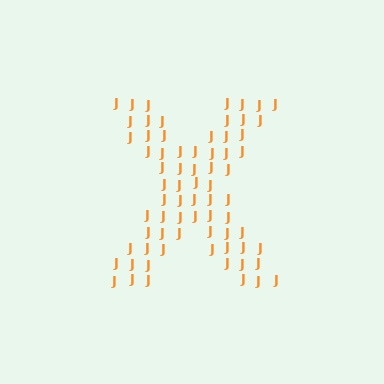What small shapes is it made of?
It is made of small letter J's.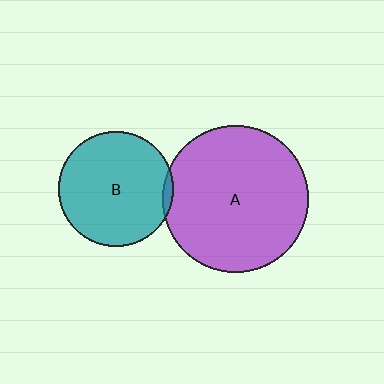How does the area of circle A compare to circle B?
Approximately 1.6 times.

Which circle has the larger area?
Circle A (purple).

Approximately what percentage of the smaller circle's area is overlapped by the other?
Approximately 5%.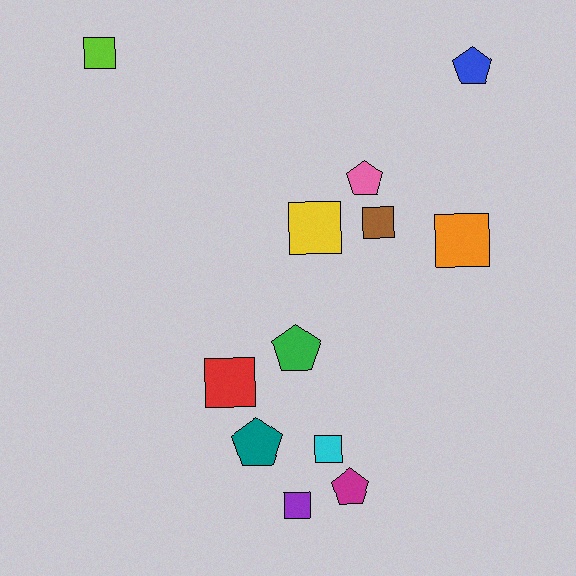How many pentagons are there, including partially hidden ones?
There are 5 pentagons.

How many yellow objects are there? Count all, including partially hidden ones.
There is 1 yellow object.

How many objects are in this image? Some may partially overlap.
There are 12 objects.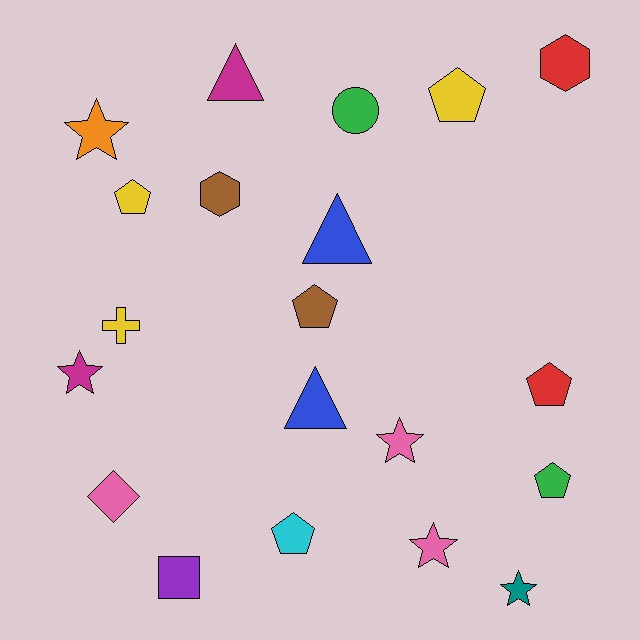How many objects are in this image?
There are 20 objects.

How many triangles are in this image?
There are 3 triangles.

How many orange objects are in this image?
There is 1 orange object.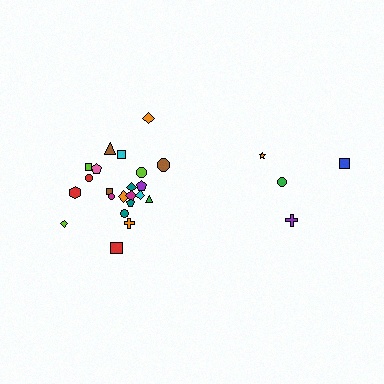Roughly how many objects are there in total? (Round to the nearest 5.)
Roughly 25 objects in total.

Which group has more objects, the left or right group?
The left group.